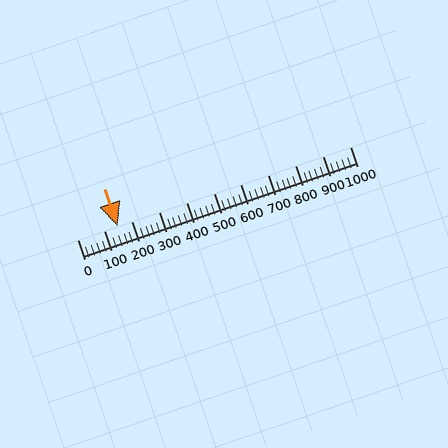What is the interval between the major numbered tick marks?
The major tick marks are spaced 100 units apart.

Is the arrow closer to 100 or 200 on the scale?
The arrow is closer to 100.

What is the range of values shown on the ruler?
The ruler shows values from 0 to 1000.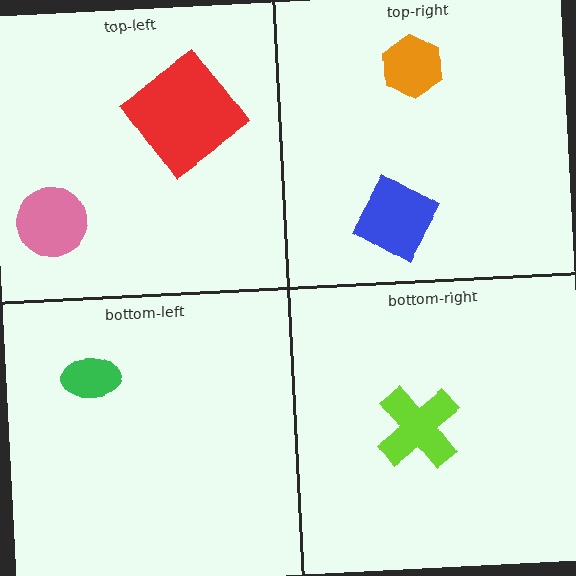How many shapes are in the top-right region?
2.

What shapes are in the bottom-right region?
The lime cross.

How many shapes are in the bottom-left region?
1.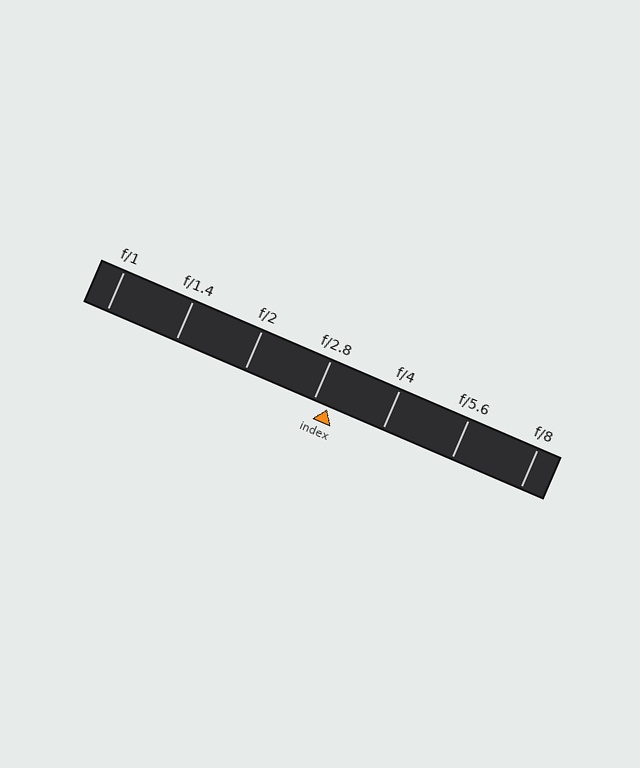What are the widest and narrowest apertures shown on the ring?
The widest aperture shown is f/1 and the narrowest is f/8.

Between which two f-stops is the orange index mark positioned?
The index mark is between f/2.8 and f/4.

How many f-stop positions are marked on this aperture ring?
There are 7 f-stop positions marked.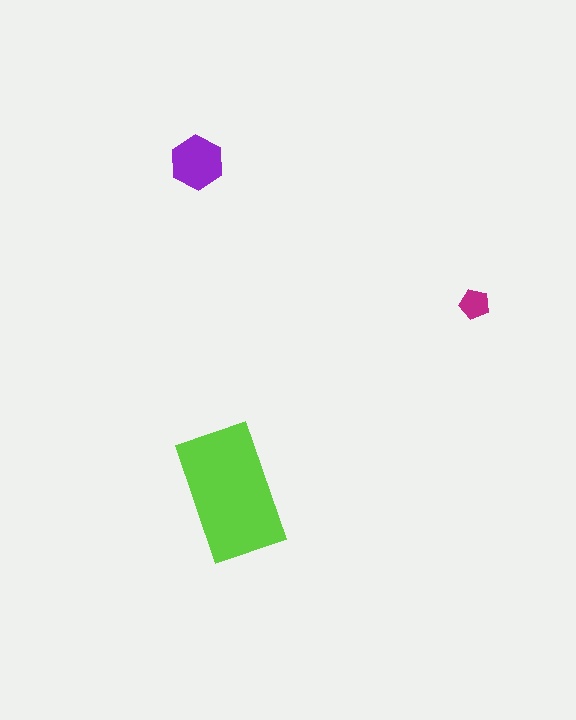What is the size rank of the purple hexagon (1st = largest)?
2nd.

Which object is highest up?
The purple hexagon is topmost.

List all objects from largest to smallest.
The lime rectangle, the purple hexagon, the magenta pentagon.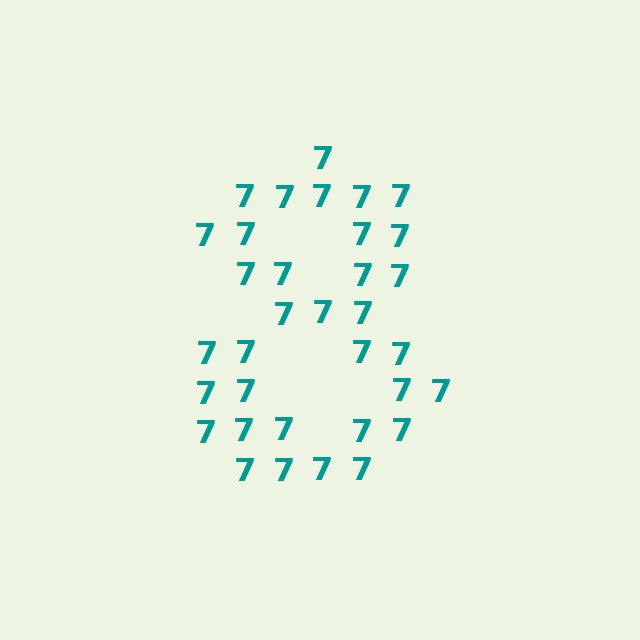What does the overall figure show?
The overall figure shows the digit 8.